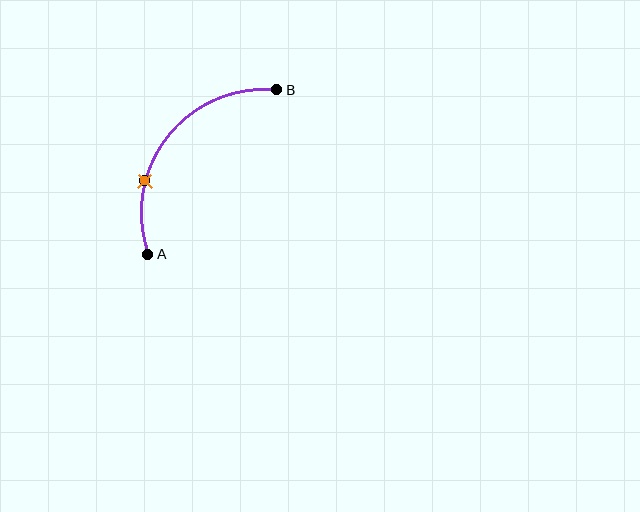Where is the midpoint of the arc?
The arc midpoint is the point on the curve farthest from the straight line joining A and B. It sits above and to the left of that line.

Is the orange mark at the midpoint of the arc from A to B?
No. The orange mark lies on the arc but is closer to endpoint A. The arc midpoint would be at the point on the curve equidistant along the arc from both A and B.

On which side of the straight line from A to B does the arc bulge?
The arc bulges above and to the left of the straight line connecting A and B.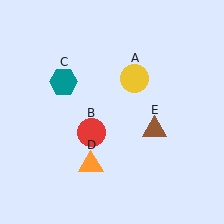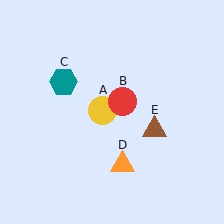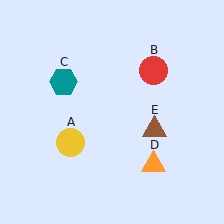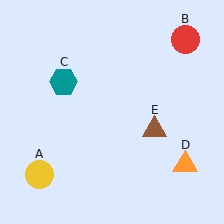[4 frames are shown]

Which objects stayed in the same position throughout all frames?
Teal hexagon (object C) and brown triangle (object E) remained stationary.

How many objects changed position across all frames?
3 objects changed position: yellow circle (object A), red circle (object B), orange triangle (object D).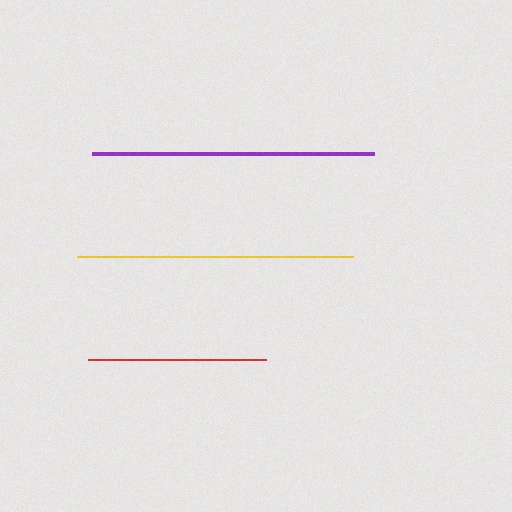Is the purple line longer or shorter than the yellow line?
The purple line is longer than the yellow line.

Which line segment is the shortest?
The red line is the shortest at approximately 179 pixels.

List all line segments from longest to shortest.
From longest to shortest: purple, yellow, red.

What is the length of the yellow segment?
The yellow segment is approximately 276 pixels long.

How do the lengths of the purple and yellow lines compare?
The purple and yellow lines are approximately the same length.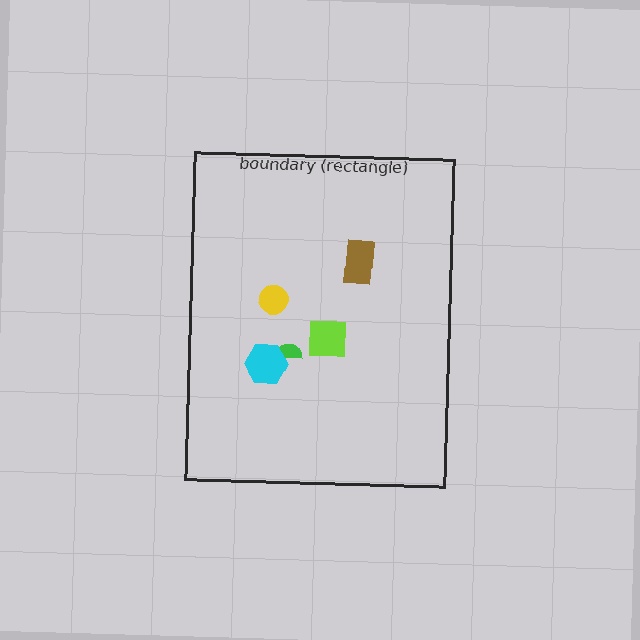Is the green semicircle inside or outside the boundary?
Inside.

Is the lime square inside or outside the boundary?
Inside.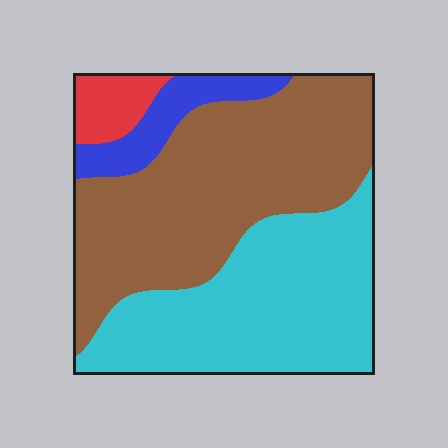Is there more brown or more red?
Brown.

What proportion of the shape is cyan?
Cyan takes up about two fifths (2/5) of the shape.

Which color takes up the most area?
Brown, at roughly 45%.